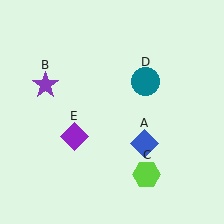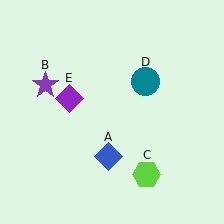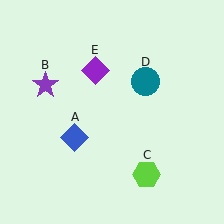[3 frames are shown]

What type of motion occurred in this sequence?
The blue diamond (object A), purple diamond (object E) rotated clockwise around the center of the scene.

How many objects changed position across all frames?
2 objects changed position: blue diamond (object A), purple diamond (object E).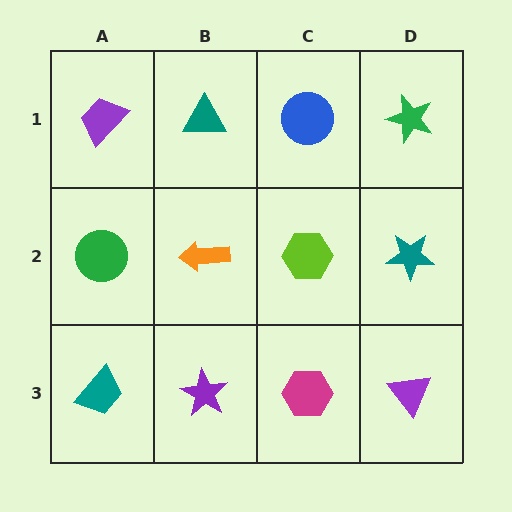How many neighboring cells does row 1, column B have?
3.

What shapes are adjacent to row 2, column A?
A purple trapezoid (row 1, column A), a teal trapezoid (row 3, column A), an orange arrow (row 2, column B).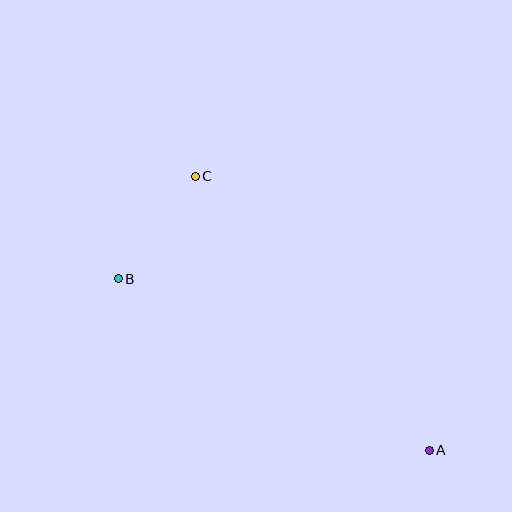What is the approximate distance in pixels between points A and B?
The distance between A and B is approximately 355 pixels.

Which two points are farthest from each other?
Points A and C are farthest from each other.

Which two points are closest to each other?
Points B and C are closest to each other.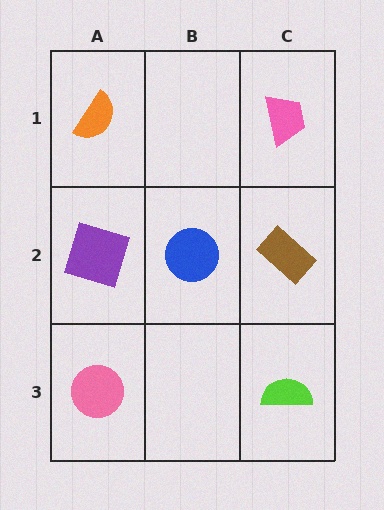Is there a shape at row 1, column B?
No, that cell is empty.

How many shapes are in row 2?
3 shapes.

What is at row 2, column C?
A brown rectangle.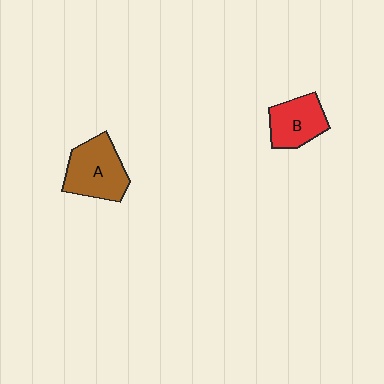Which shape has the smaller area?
Shape B (red).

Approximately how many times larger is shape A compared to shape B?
Approximately 1.3 times.